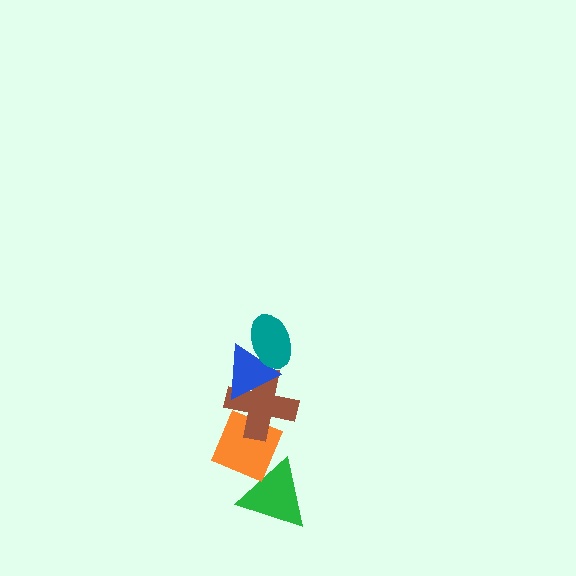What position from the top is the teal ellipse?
The teal ellipse is 1st from the top.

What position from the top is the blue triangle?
The blue triangle is 2nd from the top.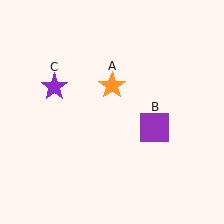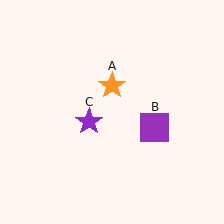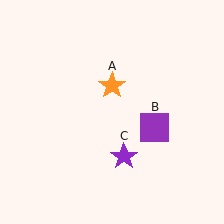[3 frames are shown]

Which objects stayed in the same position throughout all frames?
Orange star (object A) and purple square (object B) remained stationary.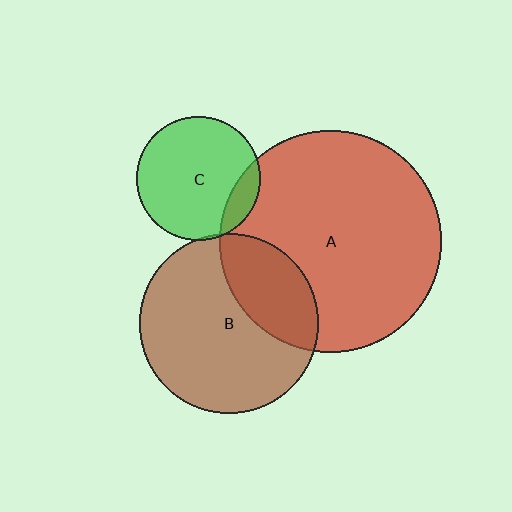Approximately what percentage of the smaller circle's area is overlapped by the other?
Approximately 30%.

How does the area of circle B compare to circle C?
Approximately 2.1 times.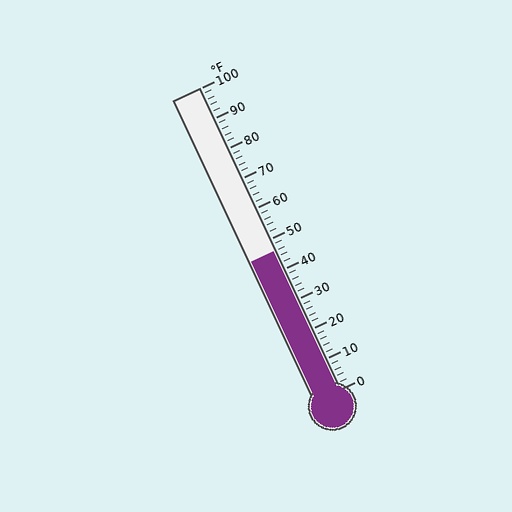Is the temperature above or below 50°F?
The temperature is below 50°F.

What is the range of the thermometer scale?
The thermometer scale ranges from 0°F to 100°F.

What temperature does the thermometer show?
The thermometer shows approximately 46°F.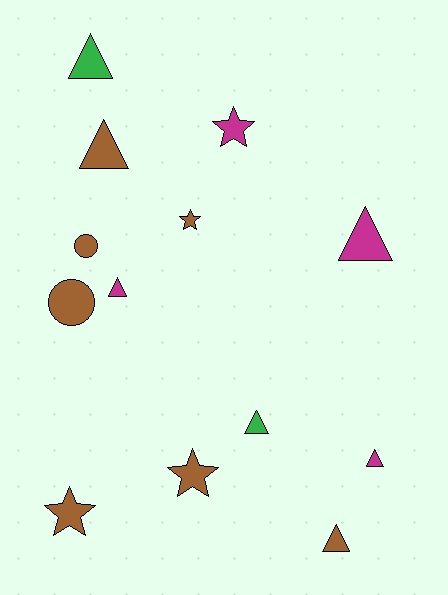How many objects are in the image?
There are 13 objects.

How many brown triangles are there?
There are 2 brown triangles.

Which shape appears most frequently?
Triangle, with 7 objects.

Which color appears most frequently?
Brown, with 7 objects.